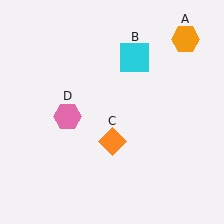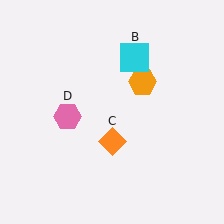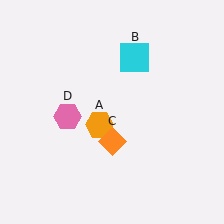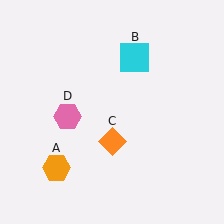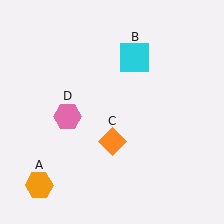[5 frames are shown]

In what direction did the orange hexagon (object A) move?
The orange hexagon (object A) moved down and to the left.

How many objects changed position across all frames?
1 object changed position: orange hexagon (object A).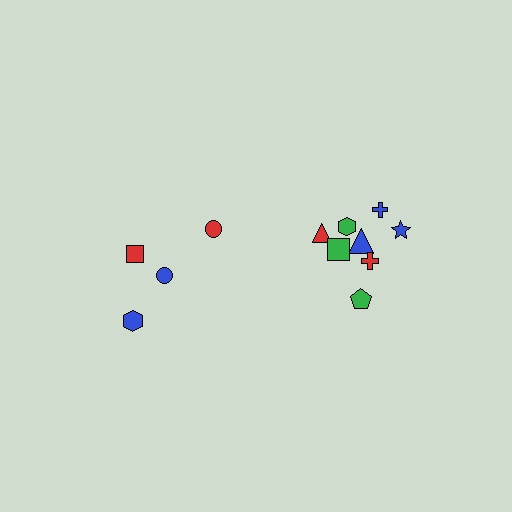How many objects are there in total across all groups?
There are 12 objects.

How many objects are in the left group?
There are 4 objects.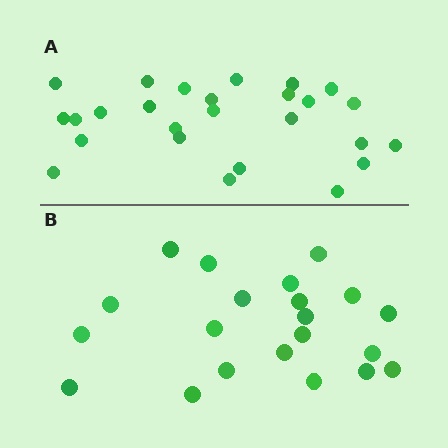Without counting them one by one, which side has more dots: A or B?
Region A (the top region) has more dots.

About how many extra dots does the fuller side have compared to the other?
Region A has about 5 more dots than region B.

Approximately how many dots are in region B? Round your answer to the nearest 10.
About 20 dots. (The exact count is 21, which rounds to 20.)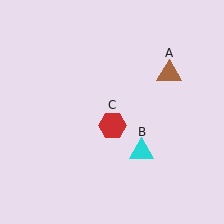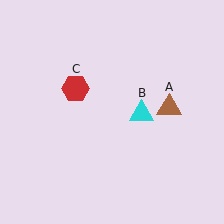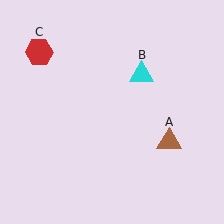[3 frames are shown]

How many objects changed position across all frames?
3 objects changed position: brown triangle (object A), cyan triangle (object B), red hexagon (object C).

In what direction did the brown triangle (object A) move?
The brown triangle (object A) moved down.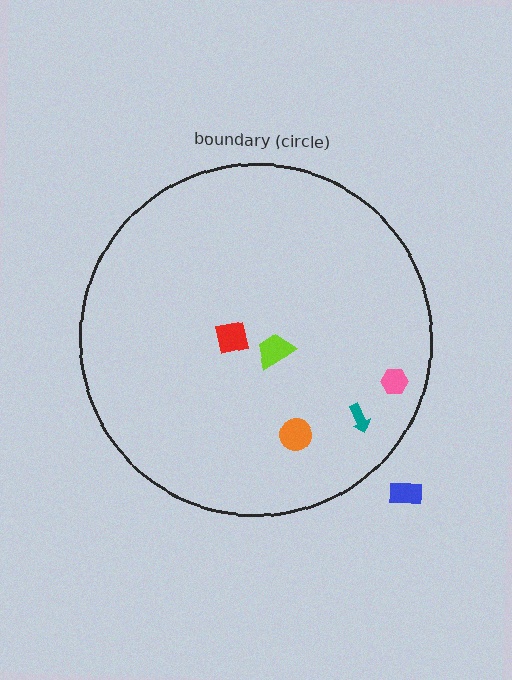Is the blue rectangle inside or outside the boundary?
Outside.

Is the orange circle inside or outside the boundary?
Inside.